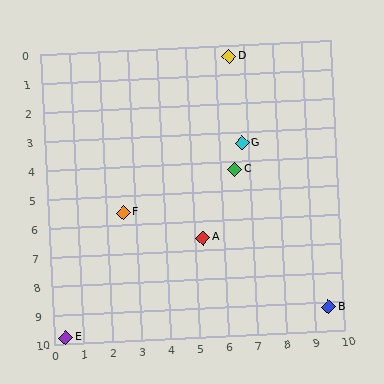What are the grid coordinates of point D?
Point D is at approximately (6.5, 0.4).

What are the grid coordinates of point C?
Point C is at approximately (6.5, 4.3).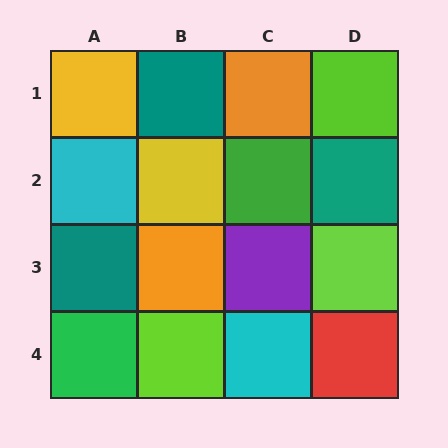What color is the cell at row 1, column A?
Yellow.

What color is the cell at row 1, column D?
Lime.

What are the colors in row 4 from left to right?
Green, lime, cyan, red.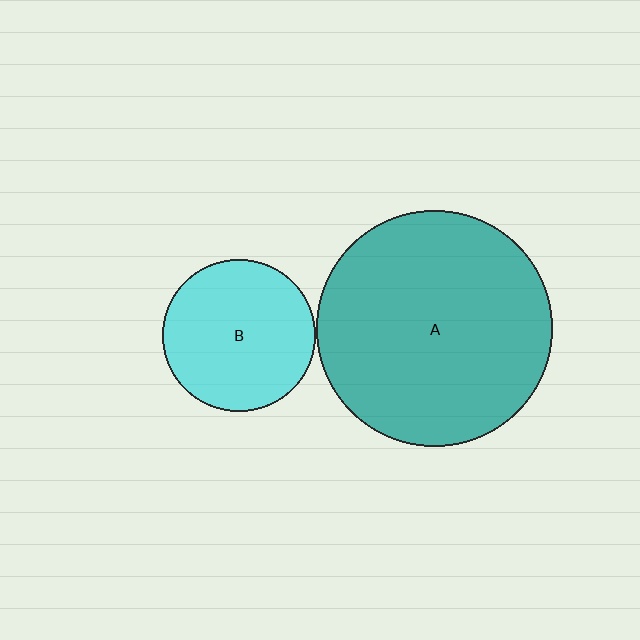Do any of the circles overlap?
No, none of the circles overlap.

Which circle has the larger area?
Circle A (teal).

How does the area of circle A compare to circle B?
Approximately 2.4 times.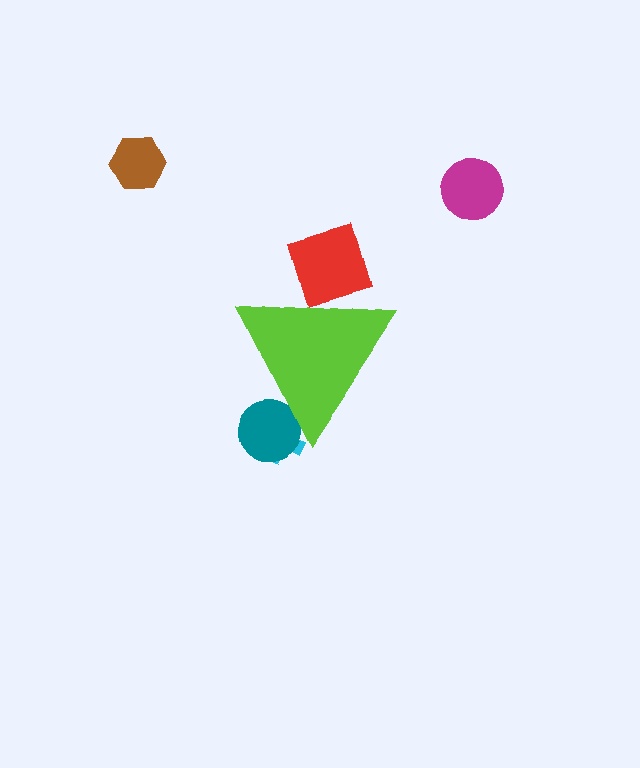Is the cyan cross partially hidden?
Yes, the cyan cross is partially hidden behind the lime triangle.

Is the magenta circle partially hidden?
No, the magenta circle is fully visible.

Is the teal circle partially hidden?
Yes, the teal circle is partially hidden behind the lime triangle.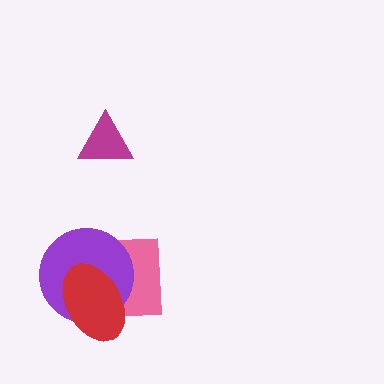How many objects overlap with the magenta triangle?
0 objects overlap with the magenta triangle.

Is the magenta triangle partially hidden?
No, no other shape covers it.